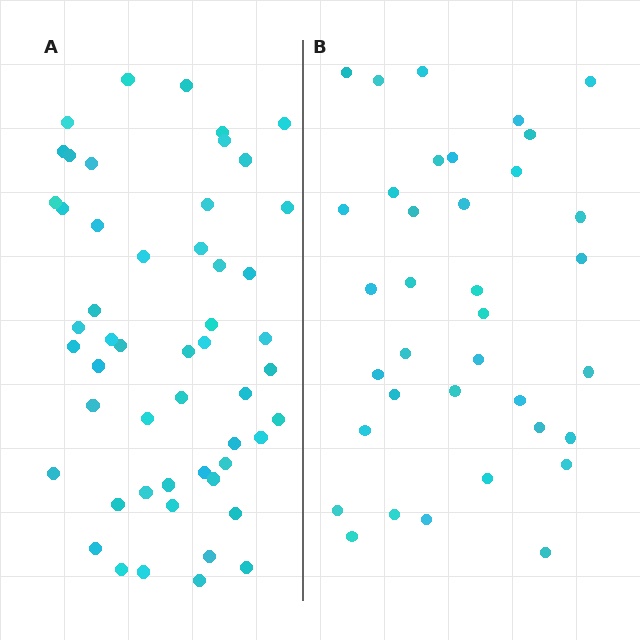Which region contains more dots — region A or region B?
Region A (the left region) has more dots.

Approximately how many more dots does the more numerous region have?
Region A has approximately 15 more dots than region B.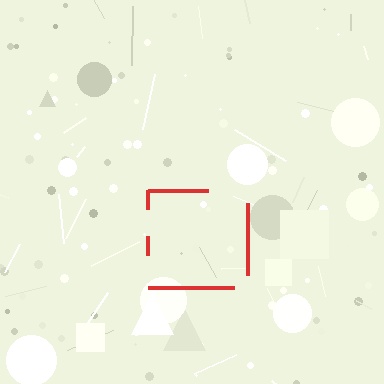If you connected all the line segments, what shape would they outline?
They would outline a square.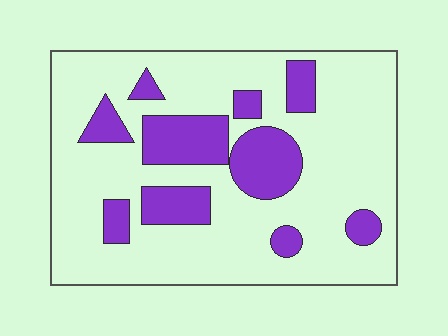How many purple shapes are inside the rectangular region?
10.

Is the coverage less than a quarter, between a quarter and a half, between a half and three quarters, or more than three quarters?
Less than a quarter.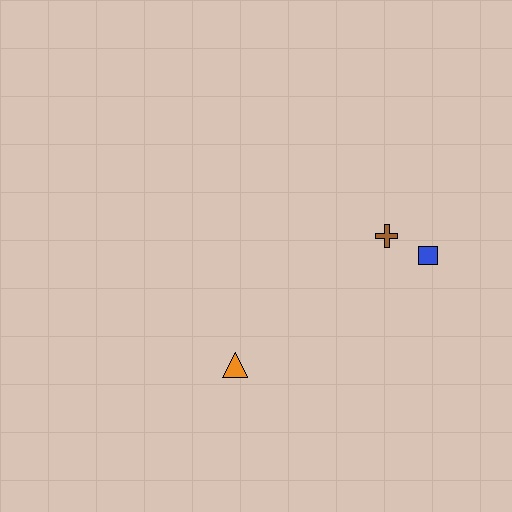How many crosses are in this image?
There is 1 cross.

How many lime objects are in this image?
There are no lime objects.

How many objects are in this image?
There are 3 objects.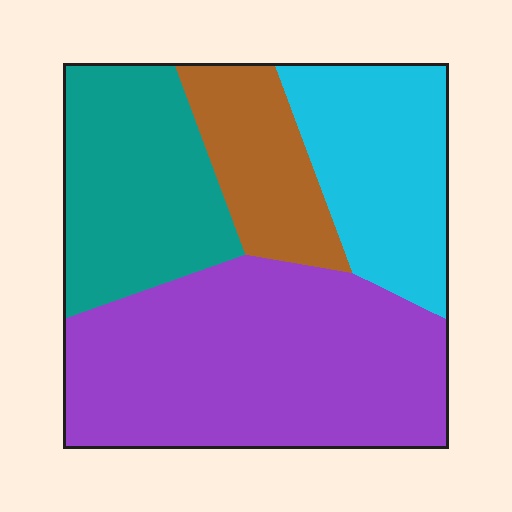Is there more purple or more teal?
Purple.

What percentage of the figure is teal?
Teal takes up about one quarter (1/4) of the figure.